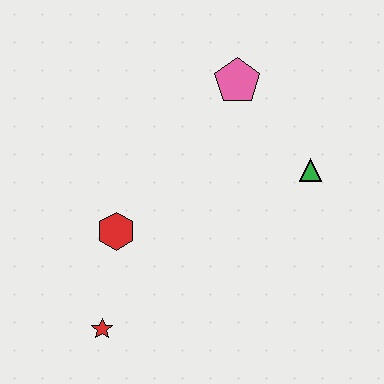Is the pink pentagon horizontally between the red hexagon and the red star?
No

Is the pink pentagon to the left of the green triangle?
Yes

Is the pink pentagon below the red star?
No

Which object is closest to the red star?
The red hexagon is closest to the red star.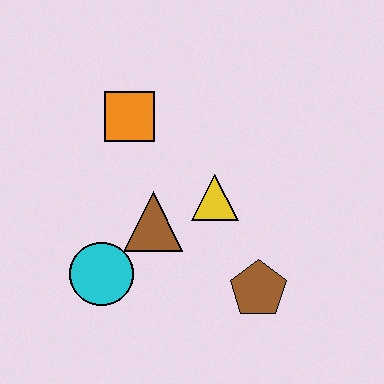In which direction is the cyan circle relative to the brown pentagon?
The cyan circle is to the left of the brown pentagon.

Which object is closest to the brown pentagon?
The yellow triangle is closest to the brown pentagon.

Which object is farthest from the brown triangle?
The brown pentagon is farthest from the brown triangle.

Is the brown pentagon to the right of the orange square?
Yes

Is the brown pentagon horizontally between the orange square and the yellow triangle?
No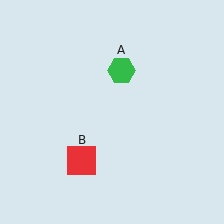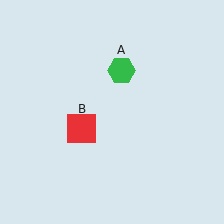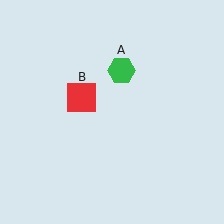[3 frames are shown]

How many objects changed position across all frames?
1 object changed position: red square (object B).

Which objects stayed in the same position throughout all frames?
Green hexagon (object A) remained stationary.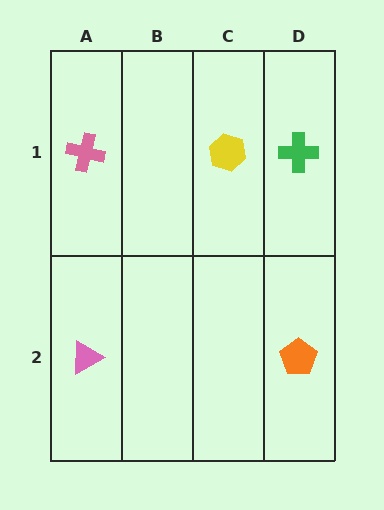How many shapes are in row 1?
3 shapes.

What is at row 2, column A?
A pink triangle.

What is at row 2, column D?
An orange pentagon.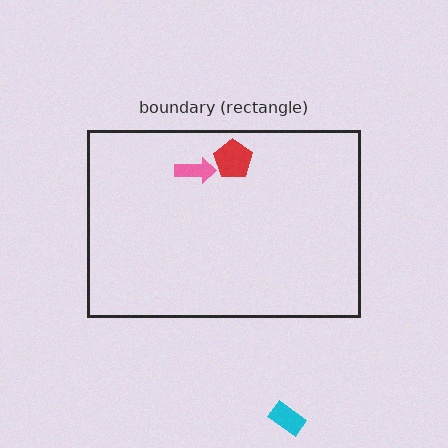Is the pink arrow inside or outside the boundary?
Inside.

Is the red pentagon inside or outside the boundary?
Inside.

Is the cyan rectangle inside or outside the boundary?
Outside.